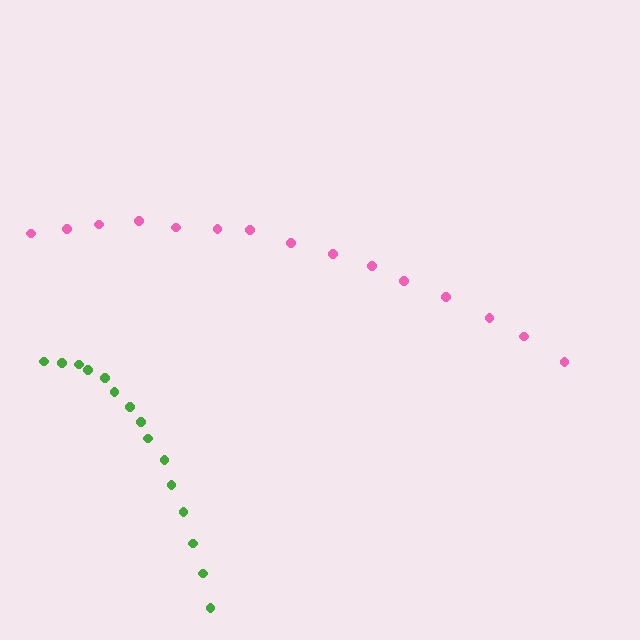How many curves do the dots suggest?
There are 2 distinct paths.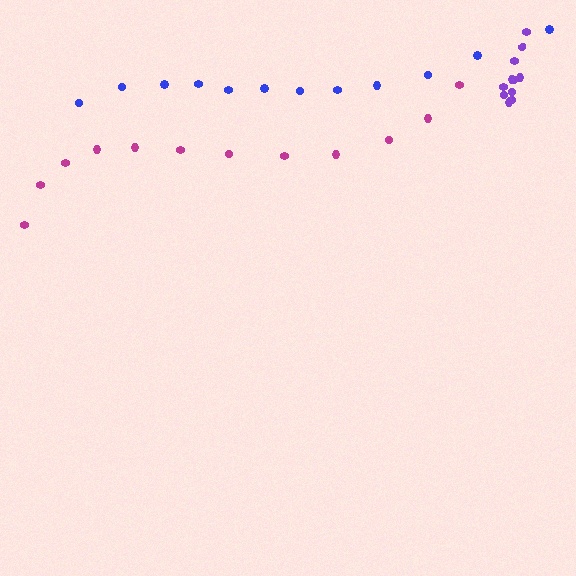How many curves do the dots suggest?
There are 3 distinct paths.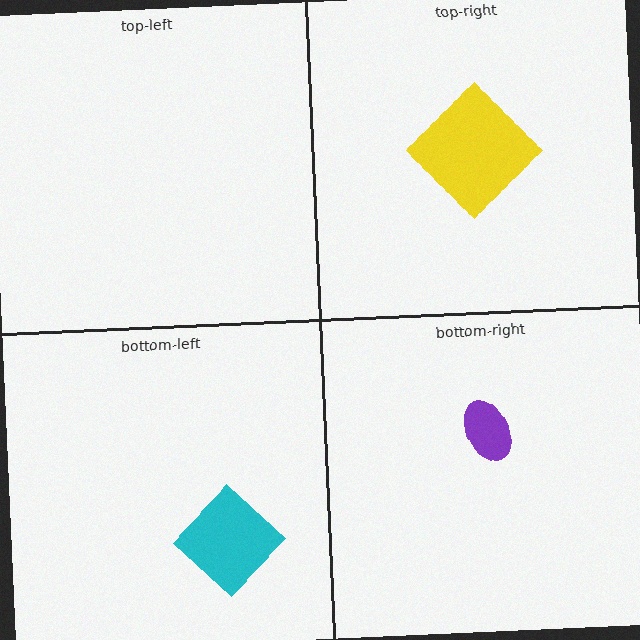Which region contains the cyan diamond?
The bottom-left region.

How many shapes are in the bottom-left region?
1.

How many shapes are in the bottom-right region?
1.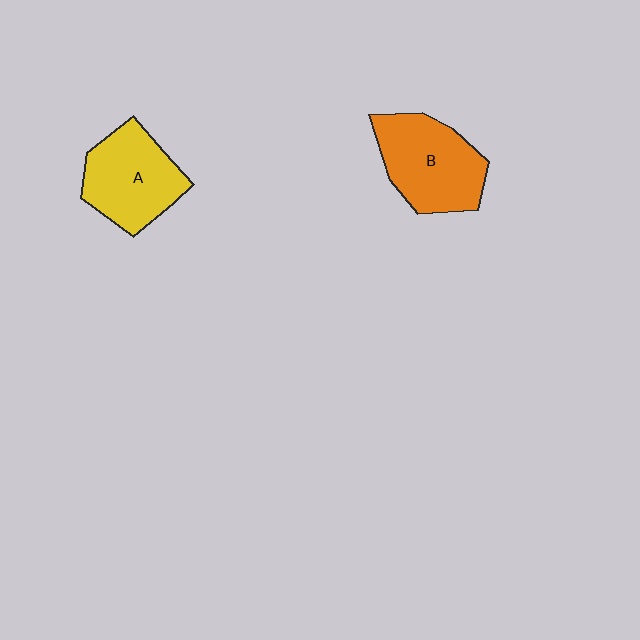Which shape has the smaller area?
Shape A (yellow).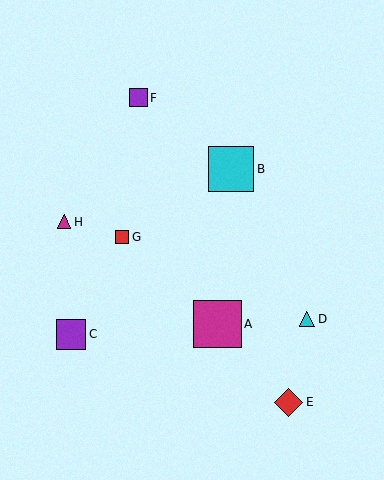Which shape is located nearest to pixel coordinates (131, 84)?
The purple square (labeled F) at (138, 98) is nearest to that location.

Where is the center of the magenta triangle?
The center of the magenta triangle is at (64, 222).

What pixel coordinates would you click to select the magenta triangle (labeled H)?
Click at (64, 222) to select the magenta triangle H.